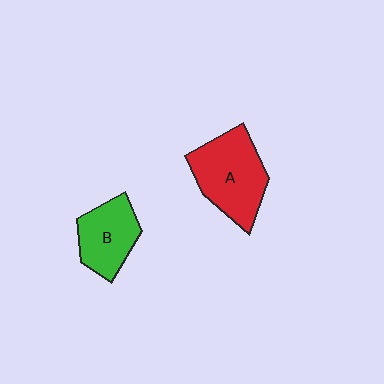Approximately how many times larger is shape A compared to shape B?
Approximately 1.4 times.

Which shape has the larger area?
Shape A (red).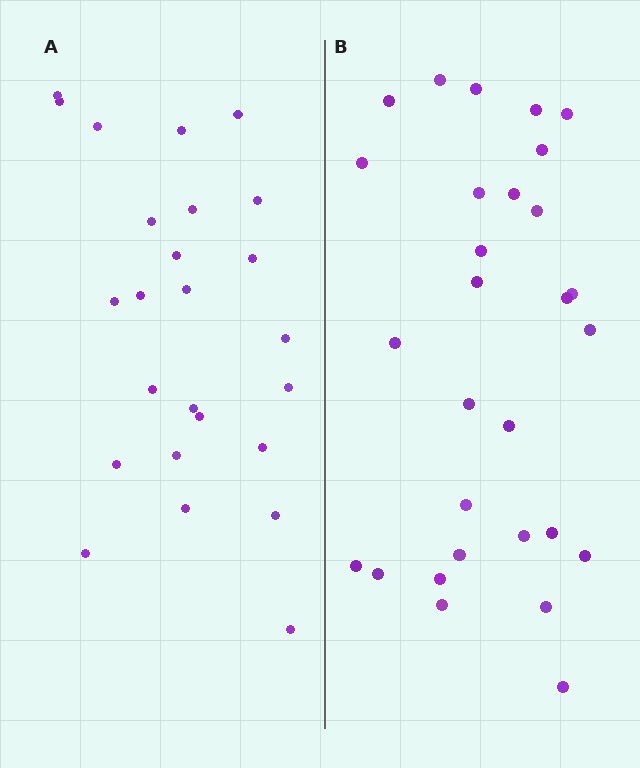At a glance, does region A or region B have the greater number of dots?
Region B (the right region) has more dots.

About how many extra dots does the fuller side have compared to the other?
Region B has about 4 more dots than region A.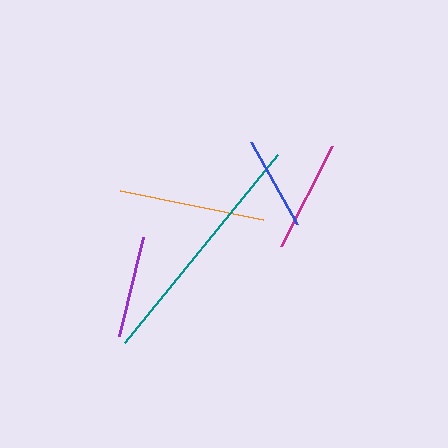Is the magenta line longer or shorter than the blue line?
The magenta line is longer than the blue line.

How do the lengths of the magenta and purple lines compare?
The magenta and purple lines are approximately the same length.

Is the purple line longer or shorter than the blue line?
The purple line is longer than the blue line.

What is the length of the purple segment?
The purple segment is approximately 103 pixels long.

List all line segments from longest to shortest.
From longest to shortest: teal, orange, magenta, purple, blue.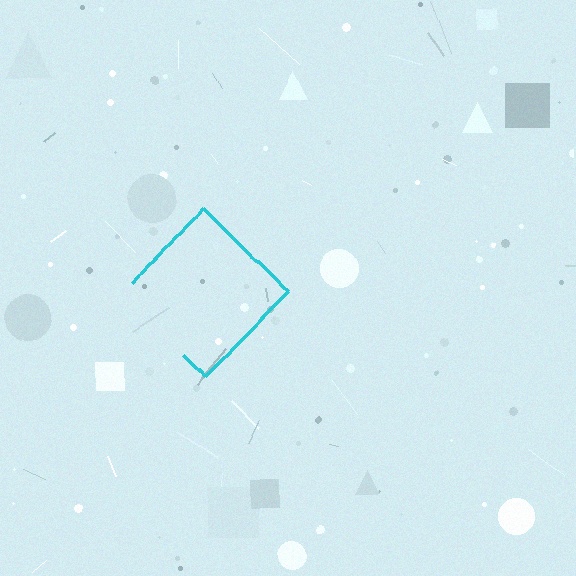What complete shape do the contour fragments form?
The contour fragments form a diamond.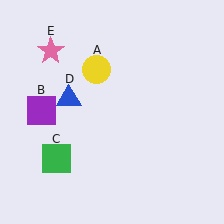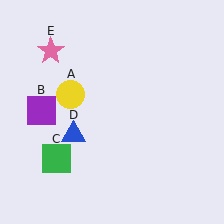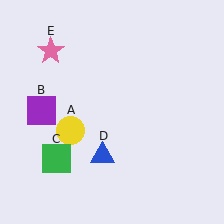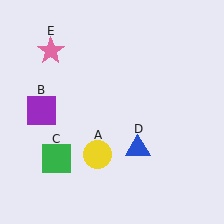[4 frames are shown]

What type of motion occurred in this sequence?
The yellow circle (object A), blue triangle (object D) rotated counterclockwise around the center of the scene.